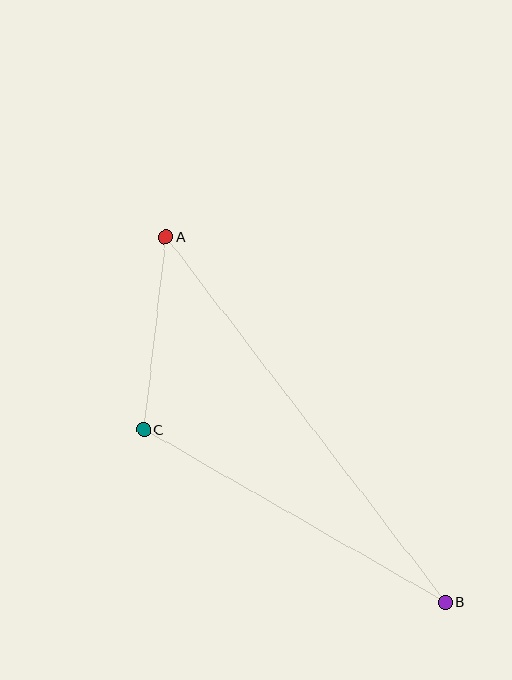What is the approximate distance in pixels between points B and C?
The distance between B and C is approximately 348 pixels.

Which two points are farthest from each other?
Points A and B are farthest from each other.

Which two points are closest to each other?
Points A and C are closest to each other.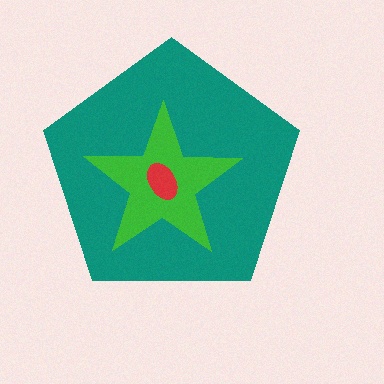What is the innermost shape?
The red ellipse.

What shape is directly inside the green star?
The red ellipse.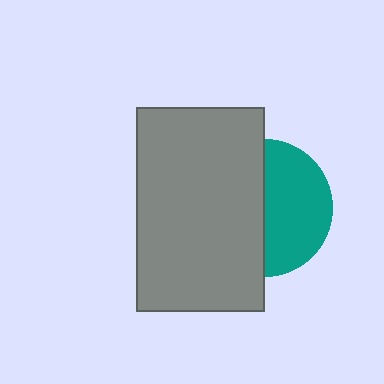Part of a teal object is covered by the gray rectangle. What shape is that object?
It is a circle.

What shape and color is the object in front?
The object in front is a gray rectangle.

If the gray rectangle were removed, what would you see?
You would see the complete teal circle.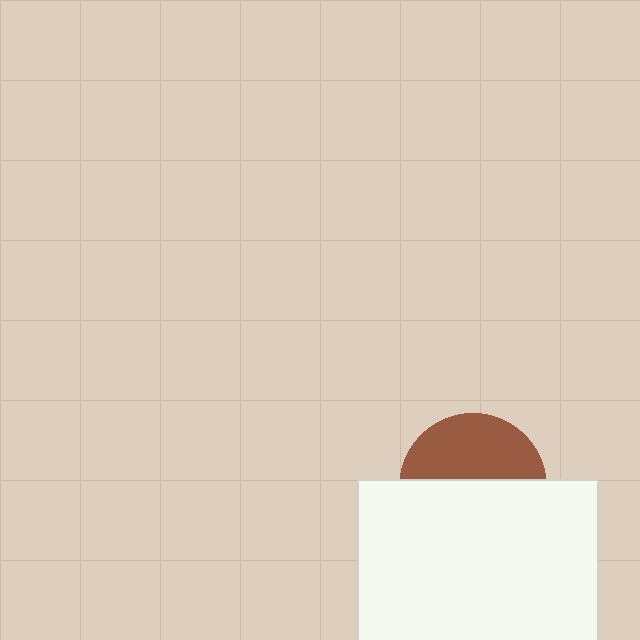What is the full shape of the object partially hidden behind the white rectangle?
The partially hidden object is a brown circle.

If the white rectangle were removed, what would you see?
You would see the complete brown circle.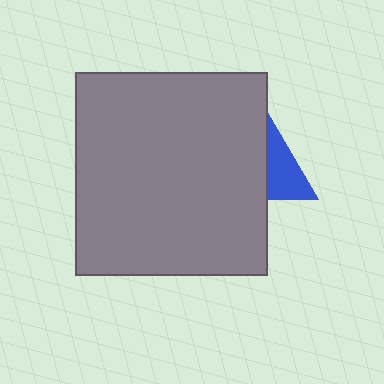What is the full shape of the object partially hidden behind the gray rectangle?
The partially hidden object is a blue triangle.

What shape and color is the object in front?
The object in front is a gray rectangle.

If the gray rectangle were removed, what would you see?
You would see the complete blue triangle.